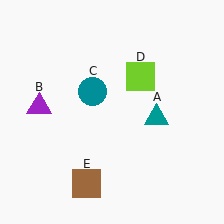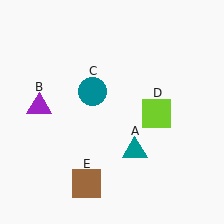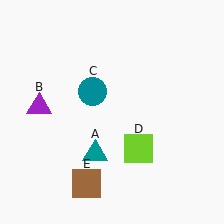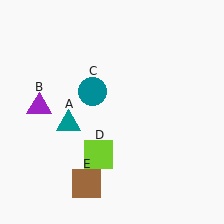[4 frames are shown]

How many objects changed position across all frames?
2 objects changed position: teal triangle (object A), lime square (object D).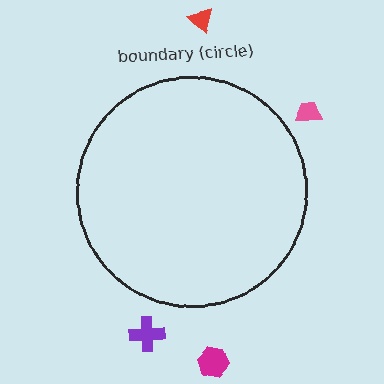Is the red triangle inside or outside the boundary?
Outside.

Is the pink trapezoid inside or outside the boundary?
Outside.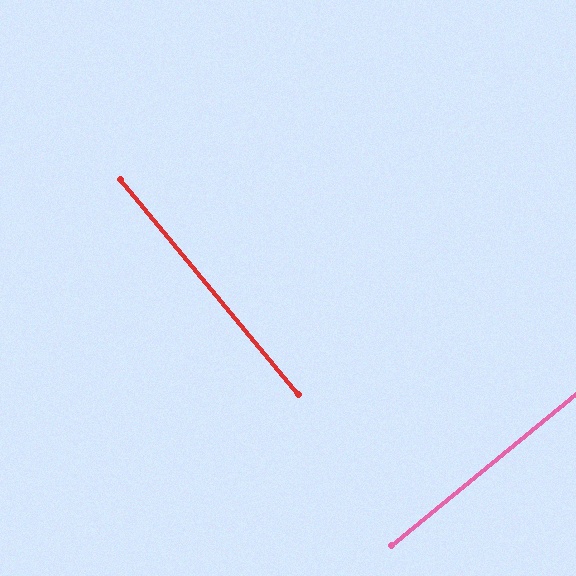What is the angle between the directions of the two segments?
Approximately 90 degrees.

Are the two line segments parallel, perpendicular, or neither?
Perpendicular — they meet at approximately 90°.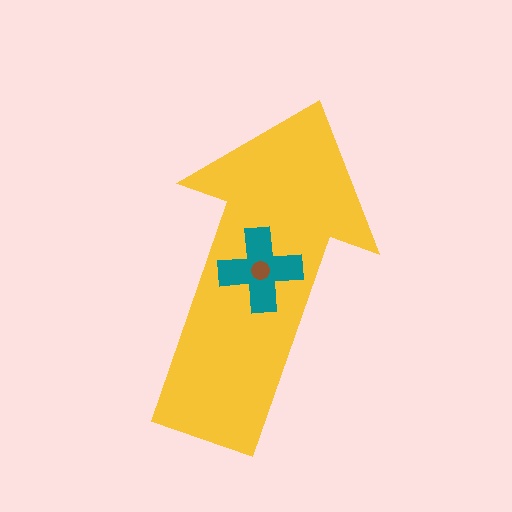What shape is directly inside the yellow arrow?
The teal cross.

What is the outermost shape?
The yellow arrow.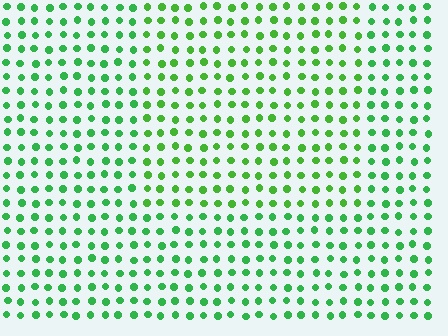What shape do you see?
I see a rectangle.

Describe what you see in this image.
The image is filled with small green elements in a uniform arrangement. A rectangle-shaped region is visible where the elements are tinted to a slightly different hue, forming a subtle color boundary.